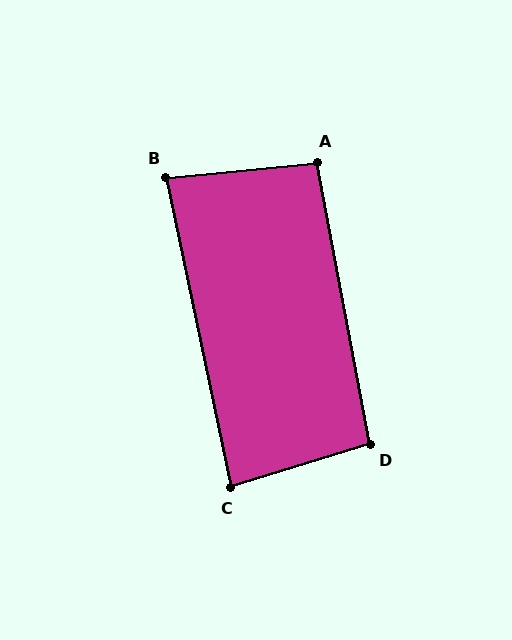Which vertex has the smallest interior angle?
B, at approximately 84 degrees.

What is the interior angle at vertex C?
Approximately 85 degrees (acute).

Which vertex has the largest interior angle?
D, at approximately 96 degrees.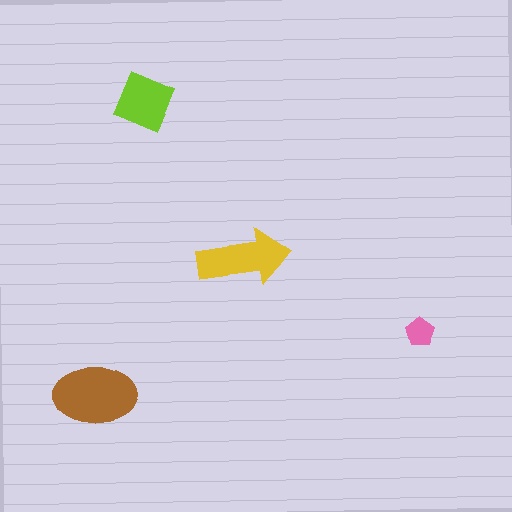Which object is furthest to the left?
The brown ellipse is leftmost.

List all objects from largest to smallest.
The brown ellipse, the yellow arrow, the lime diamond, the pink pentagon.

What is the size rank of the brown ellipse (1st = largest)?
1st.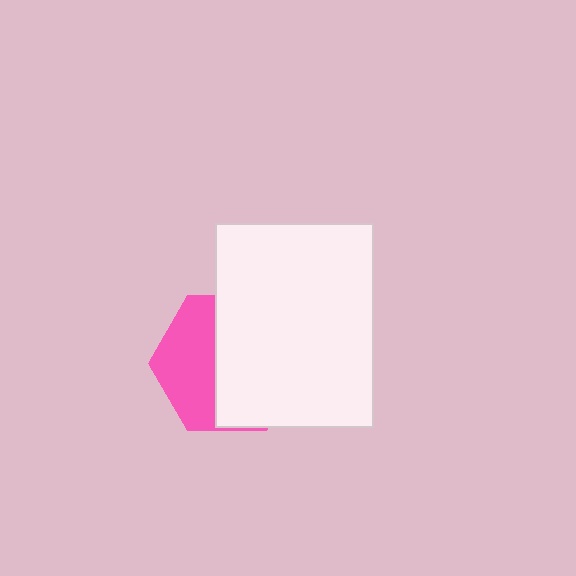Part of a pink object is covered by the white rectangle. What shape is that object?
It is a hexagon.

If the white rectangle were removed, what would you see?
You would see the complete pink hexagon.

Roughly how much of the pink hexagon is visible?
A small part of it is visible (roughly 42%).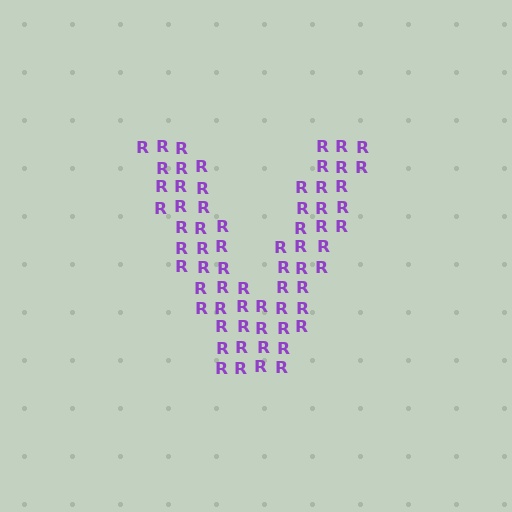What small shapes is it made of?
It is made of small letter R's.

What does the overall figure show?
The overall figure shows the letter V.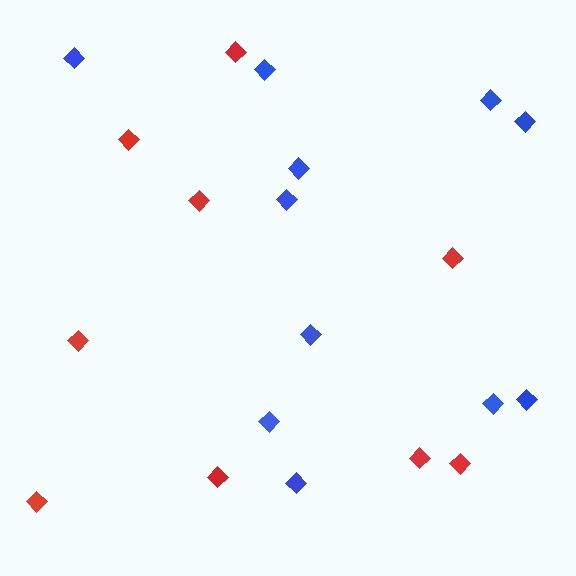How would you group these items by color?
There are 2 groups: one group of red diamonds (9) and one group of blue diamonds (11).